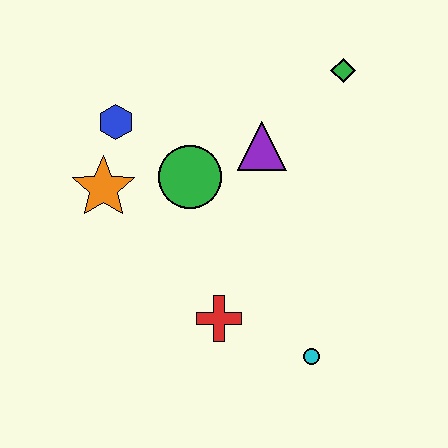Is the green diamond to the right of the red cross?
Yes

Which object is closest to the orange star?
The blue hexagon is closest to the orange star.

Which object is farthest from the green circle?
The cyan circle is farthest from the green circle.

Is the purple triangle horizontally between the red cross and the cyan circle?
Yes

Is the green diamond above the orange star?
Yes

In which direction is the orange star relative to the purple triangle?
The orange star is to the left of the purple triangle.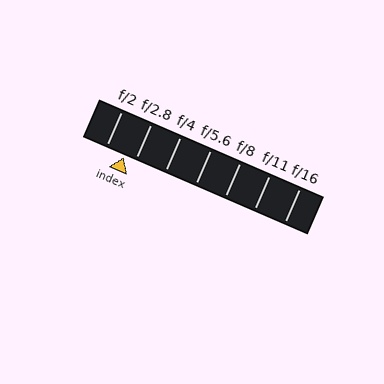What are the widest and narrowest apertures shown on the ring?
The widest aperture shown is f/2 and the narrowest is f/16.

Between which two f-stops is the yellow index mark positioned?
The index mark is between f/2 and f/2.8.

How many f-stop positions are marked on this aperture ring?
There are 7 f-stop positions marked.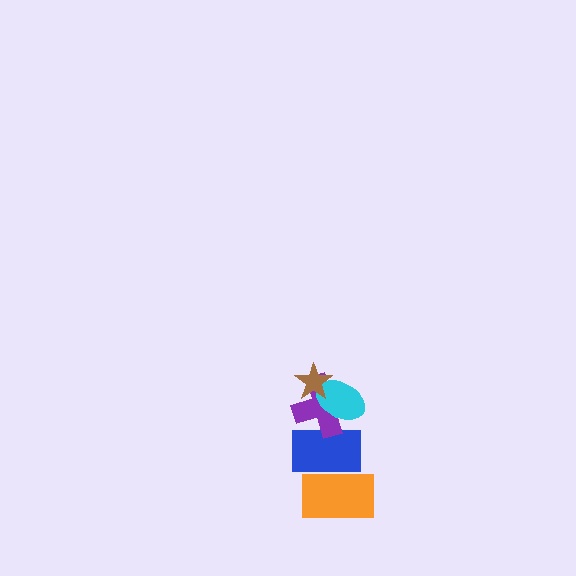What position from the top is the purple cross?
The purple cross is 3rd from the top.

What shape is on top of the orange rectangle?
The blue rectangle is on top of the orange rectangle.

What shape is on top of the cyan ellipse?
The brown star is on top of the cyan ellipse.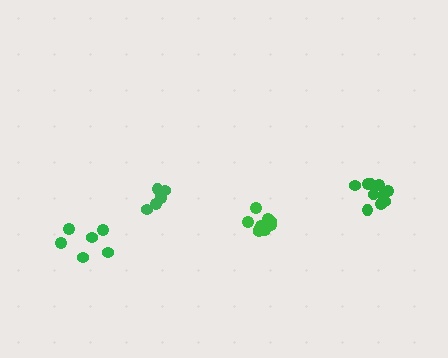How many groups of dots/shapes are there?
There are 4 groups.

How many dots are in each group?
Group 1: 6 dots, Group 2: 9 dots, Group 3: 11 dots, Group 4: 6 dots (32 total).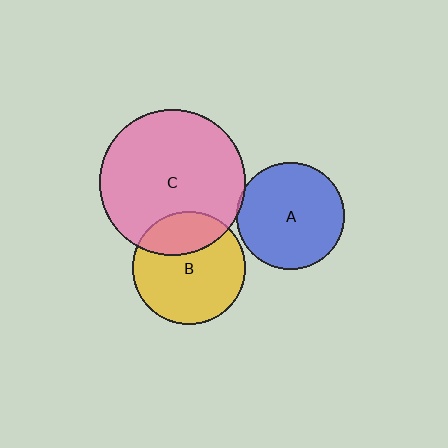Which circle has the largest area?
Circle C (pink).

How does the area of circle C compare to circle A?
Approximately 1.9 times.